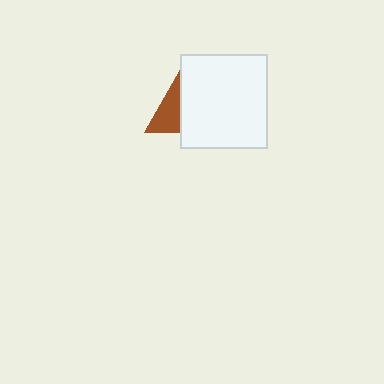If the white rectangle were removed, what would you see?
You would see the complete brown triangle.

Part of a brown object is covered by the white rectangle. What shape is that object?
It is a triangle.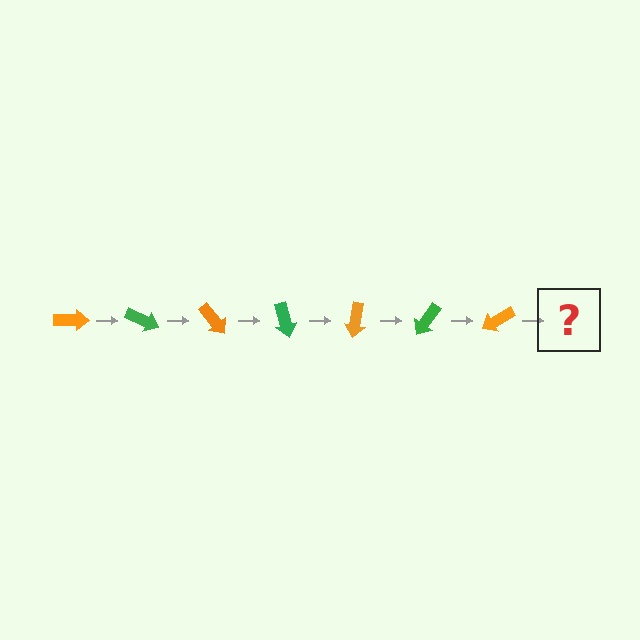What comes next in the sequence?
The next element should be a green arrow, rotated 175 degrees from the start.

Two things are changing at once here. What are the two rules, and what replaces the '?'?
The two rules are that it rotates 25 degrees each step and the color cycles through orange and green. The '?' should be a green arrow, rotated 175 degrees from the start.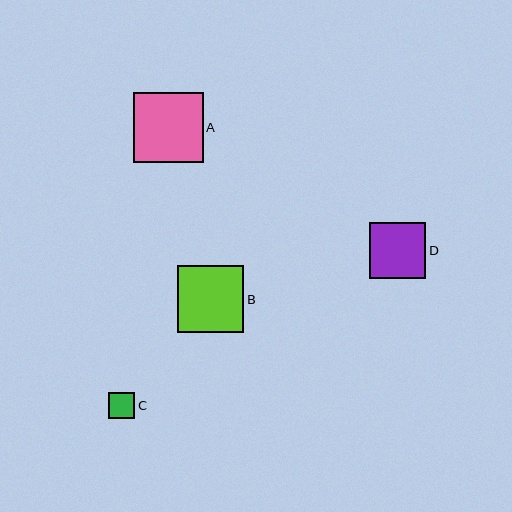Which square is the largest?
Square A is the largest with a size of approximately 70 pixels.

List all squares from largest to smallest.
From largest to smallest: A, B, D, C.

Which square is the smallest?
Square C is the smallest with a size of approximately 26 pixels.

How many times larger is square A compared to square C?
Square A is approximately 2.7 times the size of square C.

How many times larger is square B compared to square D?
Square B is approximately 1.2 times the size of square D.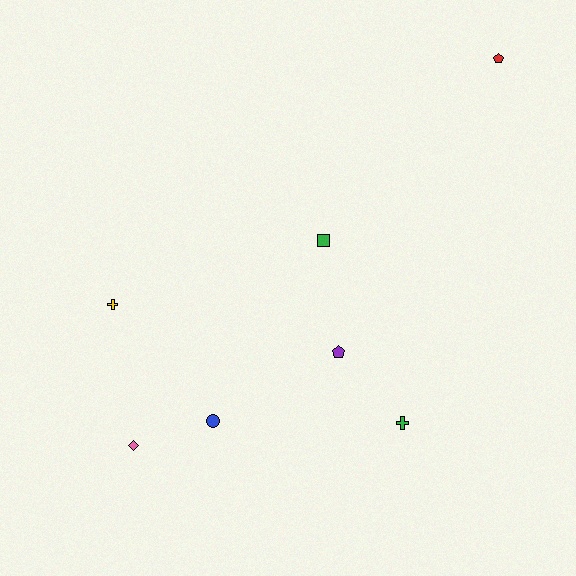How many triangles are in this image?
There are no triangles.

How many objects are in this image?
There are 7 objects.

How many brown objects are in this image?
There are no brown objects.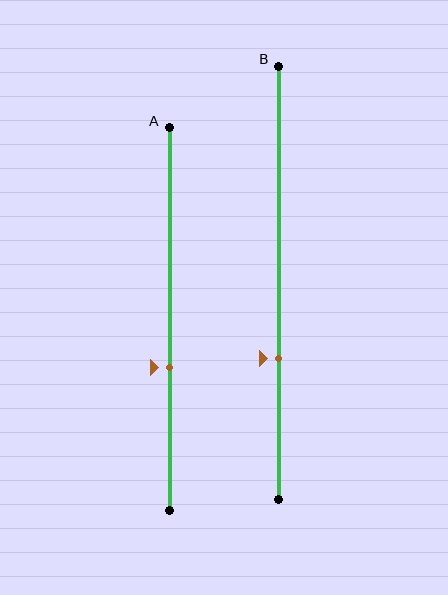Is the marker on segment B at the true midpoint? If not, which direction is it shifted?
No, the marker on segment B is shifted downward by about 18% of the segment length.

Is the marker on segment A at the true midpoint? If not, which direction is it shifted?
No, the marker on segment A is shifted downward by about 13% of the segment length.